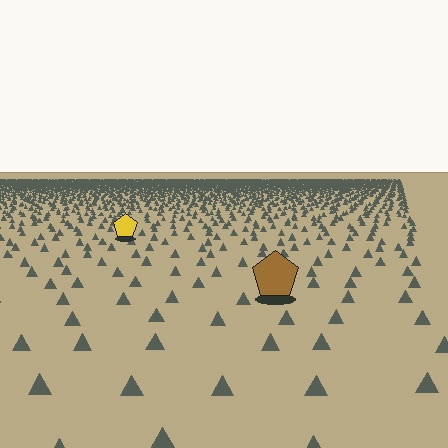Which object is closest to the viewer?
The brown pentagon is closest. The texture marks near it are larger and more spread out.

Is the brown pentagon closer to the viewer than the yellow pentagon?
Yes. The brown pentagon is closer — you can tell from the texture gradient: the ground texture is coarser near it.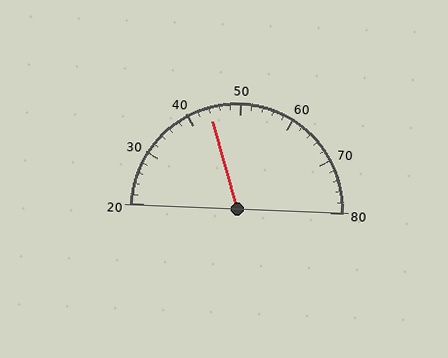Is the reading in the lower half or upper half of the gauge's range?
The reading is in the lower half of the range (20 to 80).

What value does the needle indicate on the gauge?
The needle indicates approximately 44.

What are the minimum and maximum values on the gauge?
The gauge ranges from 20 to 80.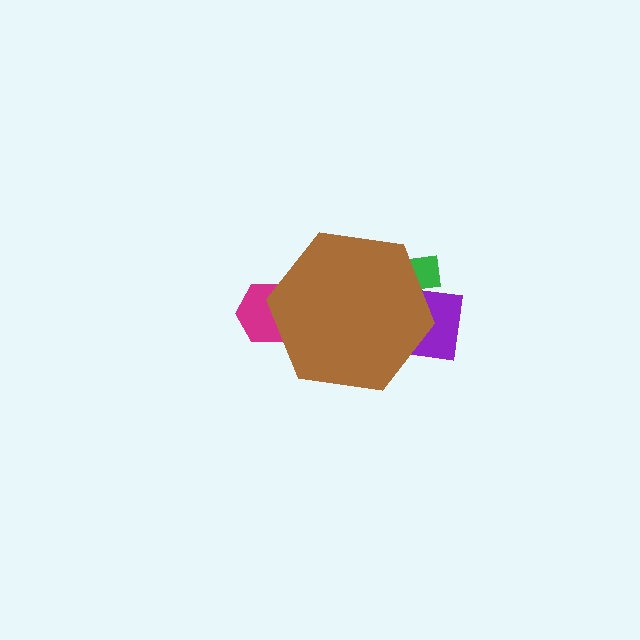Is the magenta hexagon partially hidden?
Yes, the magenta hexagon is partially hidden behind the brown hexagon.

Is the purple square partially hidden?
Yes, the purple square is partially hidden behind the brown hexagon.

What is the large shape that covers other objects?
A brown hexagon.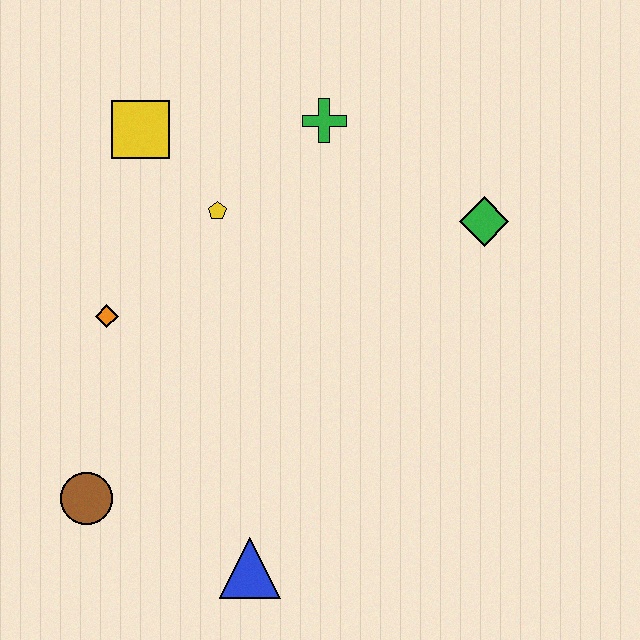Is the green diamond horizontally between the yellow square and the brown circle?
No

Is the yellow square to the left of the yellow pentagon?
Yes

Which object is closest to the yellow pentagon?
The yellow square is closest to the yellow pentagon.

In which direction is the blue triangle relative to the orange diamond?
The blue triangle is below the orange diamond.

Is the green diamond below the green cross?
Yes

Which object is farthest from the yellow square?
The blue triangle is farthest from the yellow square.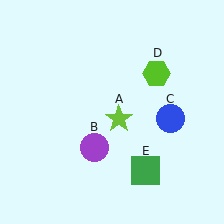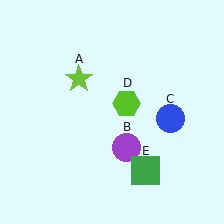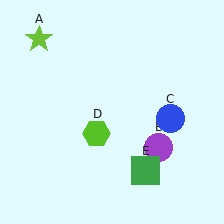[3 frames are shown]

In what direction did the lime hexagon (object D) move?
The lime hexagon (object D) moved down and to the left.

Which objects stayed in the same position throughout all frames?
Blue circle (object C) and green square (object E) remained stationary.